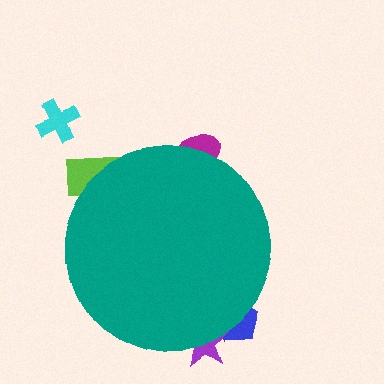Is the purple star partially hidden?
Yes, the purple star is partially hidden behind the teal circle.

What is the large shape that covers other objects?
A teal circle.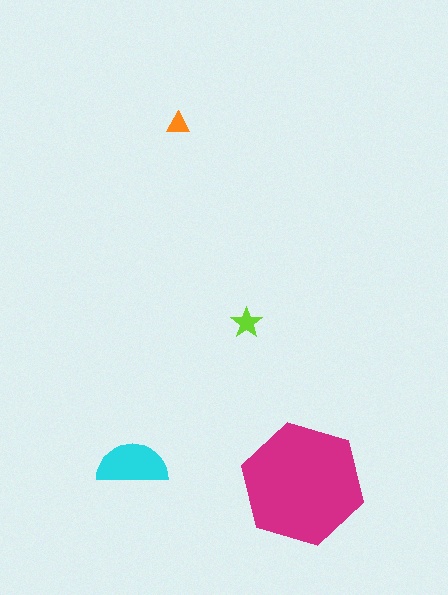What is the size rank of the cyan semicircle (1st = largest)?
2nd.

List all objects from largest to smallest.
The magenta hexagon, the cyan semicircle, the lime star, the orange triangle.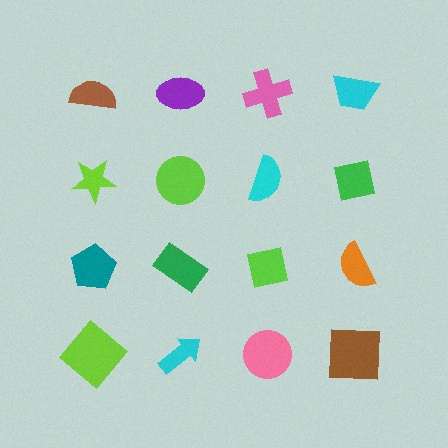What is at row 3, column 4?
An orange semicircle.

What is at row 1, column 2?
A purple ellipse.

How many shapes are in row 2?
4 shapes.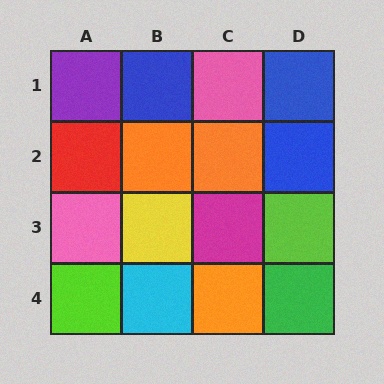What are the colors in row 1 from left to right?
Purple, blue, pink, blue.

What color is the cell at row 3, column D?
Lime.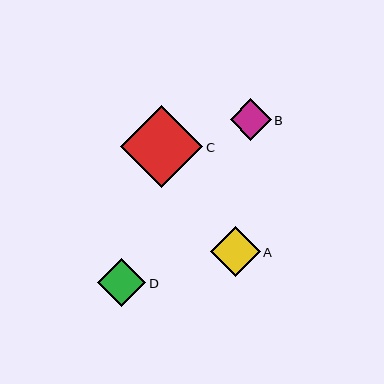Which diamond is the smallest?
Diamond B is the smallest with a size of approximately 41 pixels.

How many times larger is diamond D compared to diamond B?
Diamond D is approximately 1.2 times the size of diamond B.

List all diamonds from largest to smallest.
From largest to smallest: C, A, D, B.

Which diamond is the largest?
Diamond C is the largest with a size of approximately 82 pixels.